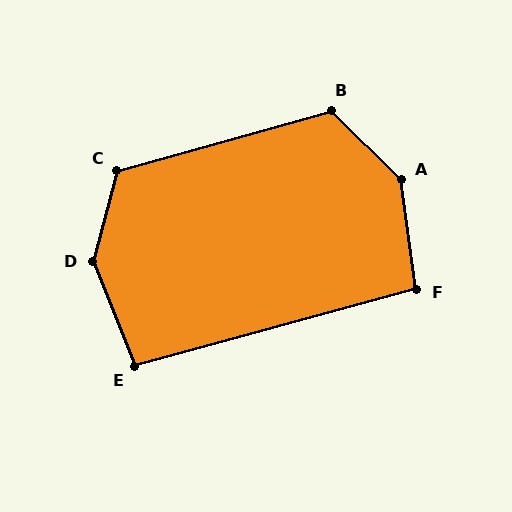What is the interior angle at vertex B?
Approximately 120 degrees (obtuse).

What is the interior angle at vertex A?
Approximately 143 degrees (obtuse).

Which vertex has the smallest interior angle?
E, at approximately 97 degrees.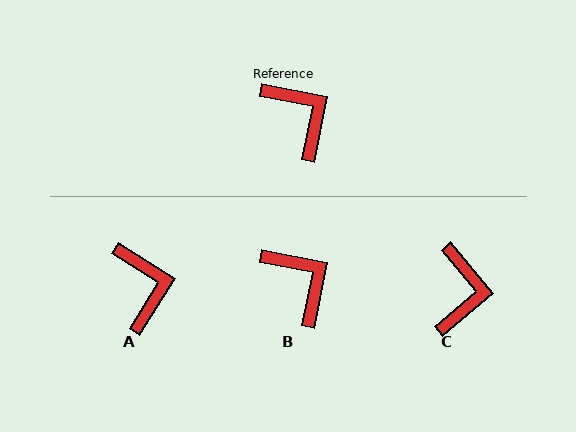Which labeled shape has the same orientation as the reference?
B.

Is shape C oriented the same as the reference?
No, it is off by about 39 degrees.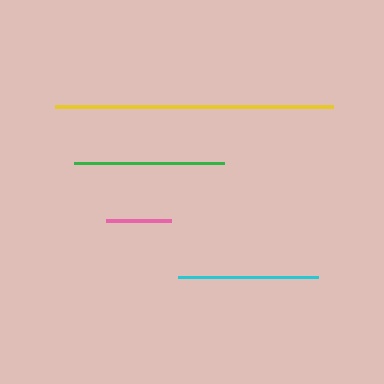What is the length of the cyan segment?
The cyan segment is approximately 140 pixels long.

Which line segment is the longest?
The yellow line is the longest at approximately 278 pixels.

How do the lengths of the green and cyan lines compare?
The green and cyan lines are approximately the same length.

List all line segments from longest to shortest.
From longest to shortest: yellow, green, cyan, pink.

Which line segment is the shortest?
The pink line is the shortest at approximately 64 pixels.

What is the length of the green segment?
The green segment is approximately 149 pixels long.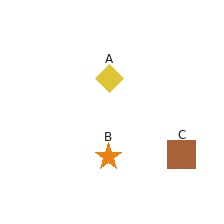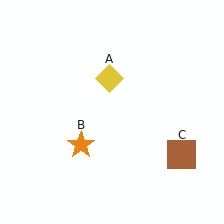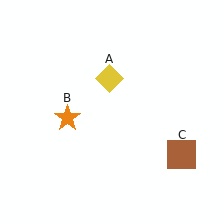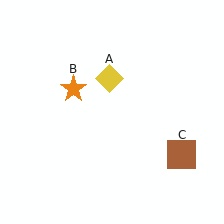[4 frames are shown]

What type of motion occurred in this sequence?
The orange star (object B) rotated clockwise around the center of the scene.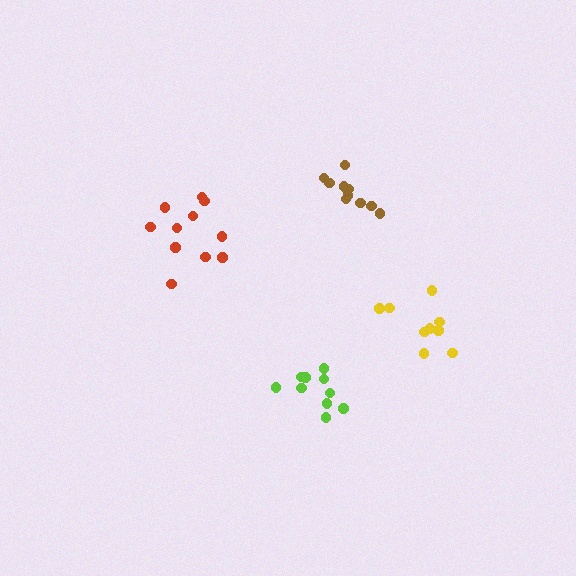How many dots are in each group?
Group 1: 9 dots, Group 2: 11 dots, Group 3: 10 dots, Group 4: 11 dots (41 total).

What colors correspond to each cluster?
The clusters are colored: yellow, red, lime, brown.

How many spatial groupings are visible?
There are 4 spatial groupings.